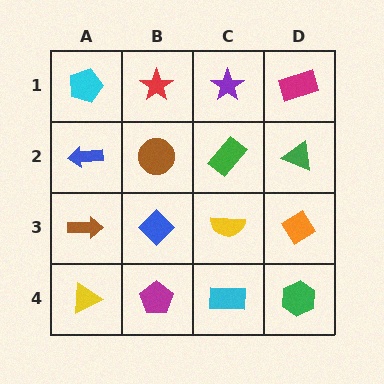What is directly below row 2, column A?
A brown arrow.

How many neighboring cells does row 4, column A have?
2.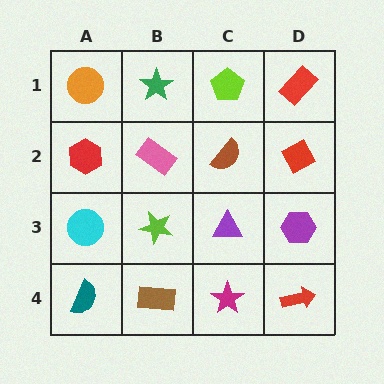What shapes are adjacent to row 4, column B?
A lime star (row 3, column B), a teal semicircle (row 4, column A), a magenta star (row 4, column C).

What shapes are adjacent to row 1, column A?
A red hexagon (row 2, column A), a green star (row 1, column B).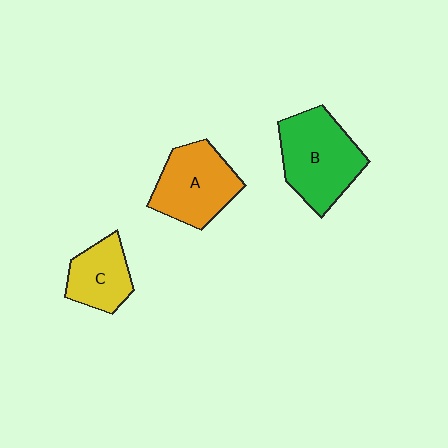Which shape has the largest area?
Shape B (green).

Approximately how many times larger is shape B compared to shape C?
Approximately 1.7 times.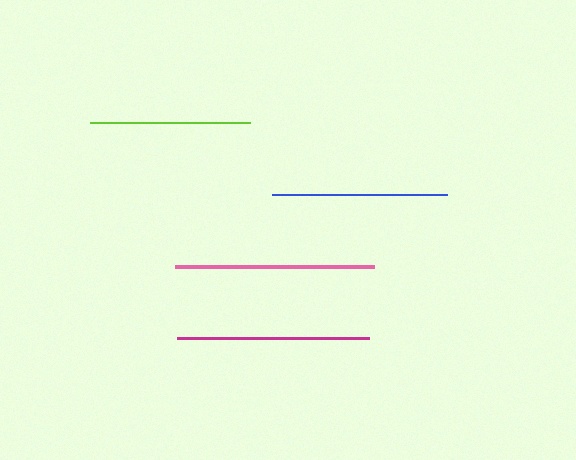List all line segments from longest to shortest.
From longest to shortest: pink, magenta, blue, lime.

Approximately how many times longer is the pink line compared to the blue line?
The pink line is approximately 1.1 times the length of the blue line.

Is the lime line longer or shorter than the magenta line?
The magenta line is longer than the lime line.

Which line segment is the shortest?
The lime line is the shortest at approximately 160 pixels.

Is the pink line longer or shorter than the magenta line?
The pink line is longer than the magenta line.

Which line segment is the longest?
The pink line is the longest at approximately 200 pixels.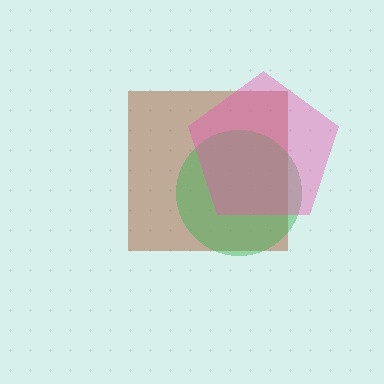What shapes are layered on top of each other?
The layered shapes are: a brown square, a green circle, a pink pentagon.